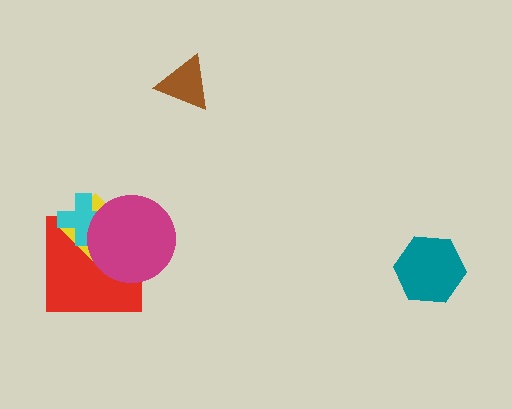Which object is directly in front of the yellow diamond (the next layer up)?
The cyan cross is directly in front of the yellow diamond.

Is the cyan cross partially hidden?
Yes, it is partially covered by another shape.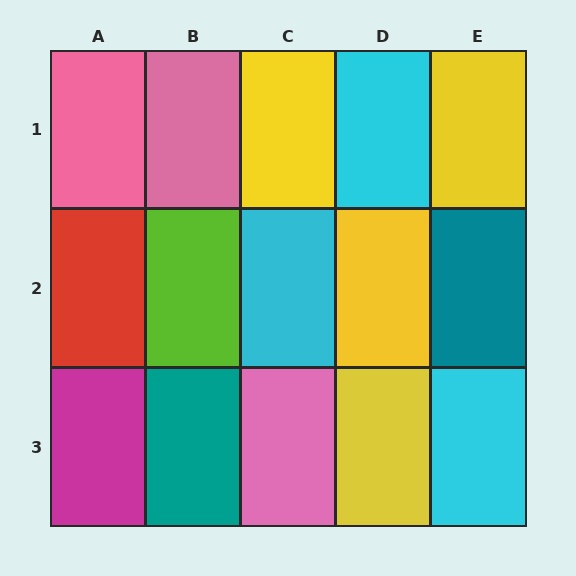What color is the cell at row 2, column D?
Yellow.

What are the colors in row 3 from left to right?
Magenta, teal, pink, yellow, cyan.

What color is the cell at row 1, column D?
Cyan.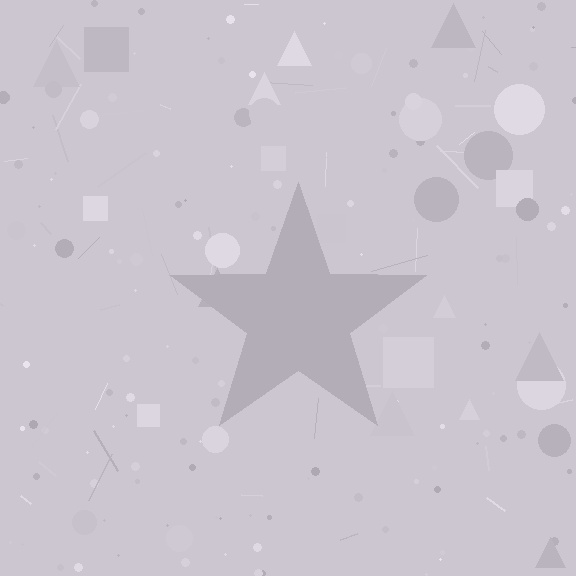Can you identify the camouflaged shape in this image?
The camouflaged shape is a star.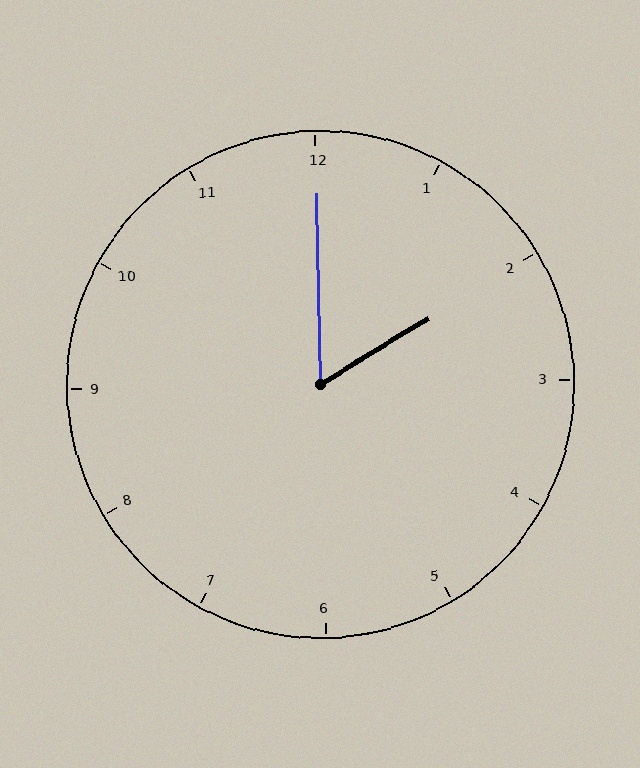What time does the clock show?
2:00.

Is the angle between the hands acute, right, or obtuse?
It is acute.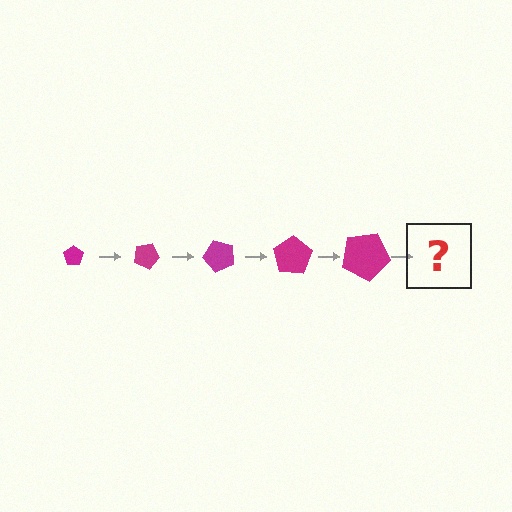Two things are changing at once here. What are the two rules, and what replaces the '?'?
The two rules are that the pentagon grows larger each step and it rotates 25 degrees each step. The '?' should be a pentagon, larger than the previous one and rotated 125 degrees from the start.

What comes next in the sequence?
The next element should be a pentagon, larger than the previous one and rotated 125 degrees from the start.